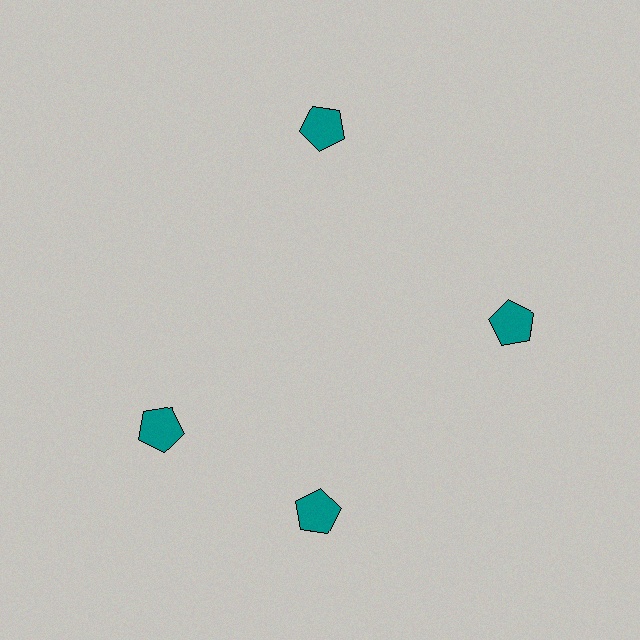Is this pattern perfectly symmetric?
No. The 4 teal pentagons are arranged in a ring, but one element near the 9 o'clock position is rotated out of alignment along the ring, breaking the 4-fold rotational symmetry.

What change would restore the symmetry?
The symmetry would be restored by rotating it back into even spacing with its neighbors so that all 4 pentagons sit at equal angles and equal distance from the center.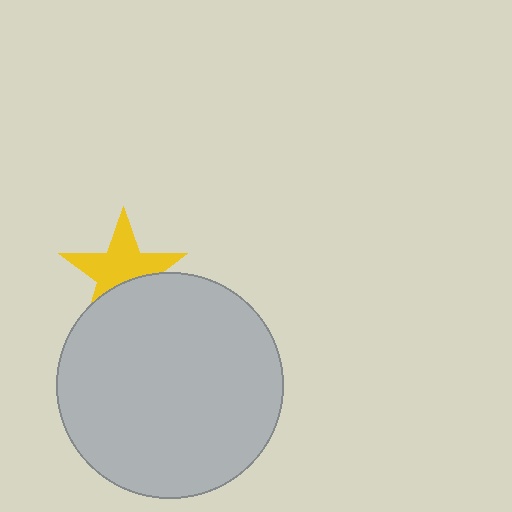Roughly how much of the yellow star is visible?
About half of it is visible (roughly 63%).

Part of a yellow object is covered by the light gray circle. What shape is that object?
It is a star.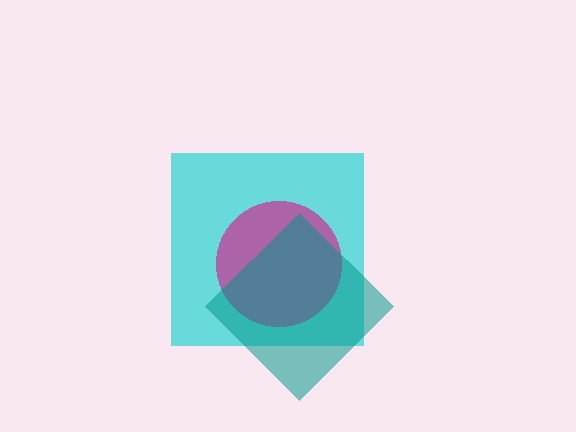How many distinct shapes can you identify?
There are 3 distinct shapes: a cyan square, a magenta circle, a teal diamond.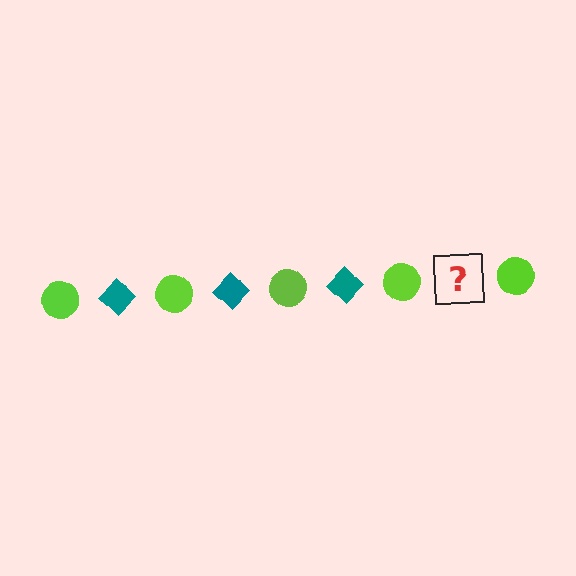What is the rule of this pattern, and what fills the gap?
The rule is that the pattern alternates between lime circle and teal diamond. The gap should be filled with a teal diamond.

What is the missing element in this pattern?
The missing element is a teal diamond.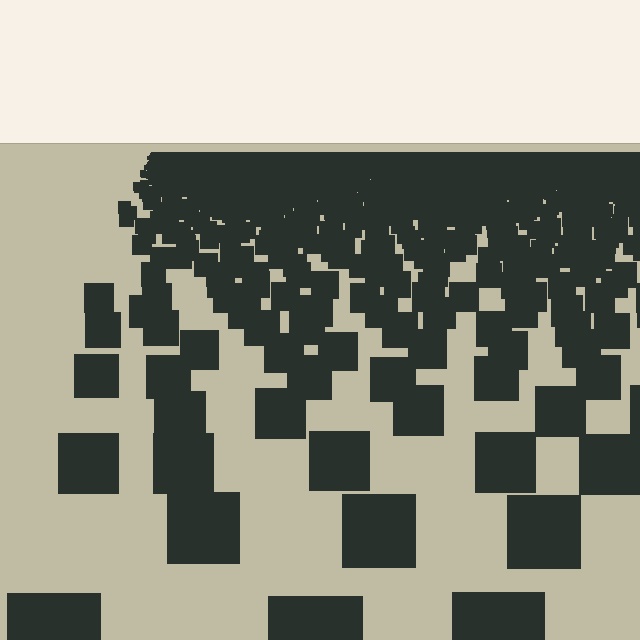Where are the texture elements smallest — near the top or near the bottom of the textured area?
Near the top.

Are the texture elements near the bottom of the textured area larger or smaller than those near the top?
Larger. Near the bottom, elements are closer to the viewer and appear at a bigger on-screen size.